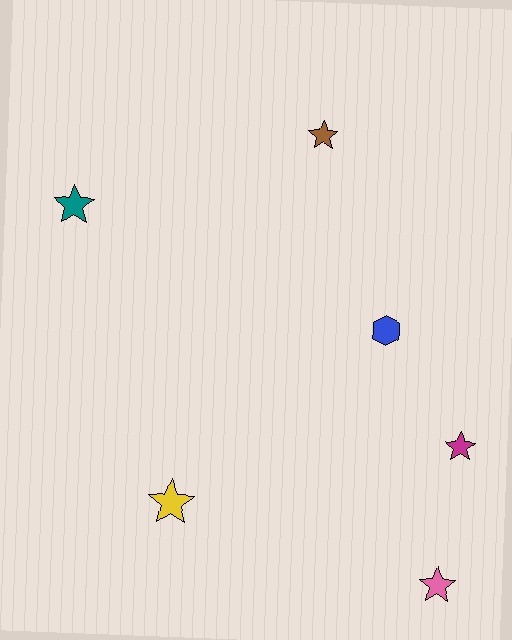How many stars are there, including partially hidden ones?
There are 5 stars.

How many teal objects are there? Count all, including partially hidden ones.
There is 1 teal object.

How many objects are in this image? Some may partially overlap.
There are 6 objects.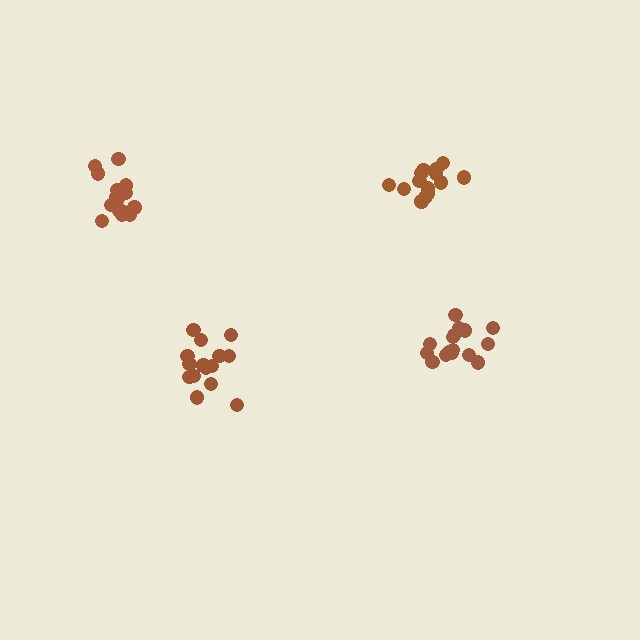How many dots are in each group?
Group 1: 15 dots, Group 2: 16 dots, Group 3: 14 dots, Group 4: 15 dots (60 total).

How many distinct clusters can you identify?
There are 4 distinct clusters.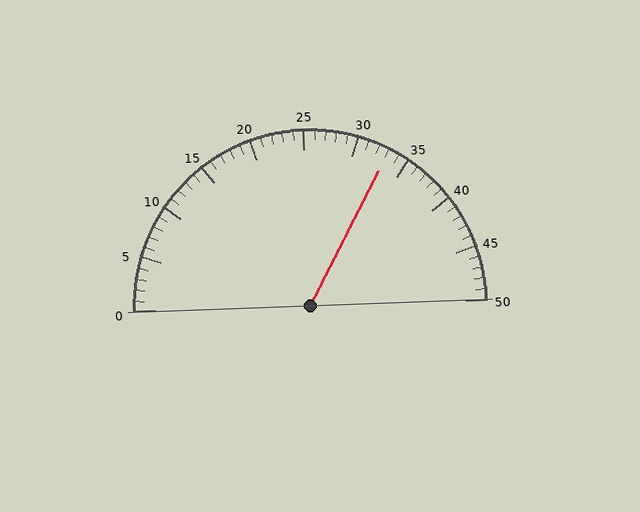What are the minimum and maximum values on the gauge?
The gauge ranges from 0 to 50.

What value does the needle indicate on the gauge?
The needle indicates approximately 33.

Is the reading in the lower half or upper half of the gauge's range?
The reading is in the upper half of the range (0 to 50).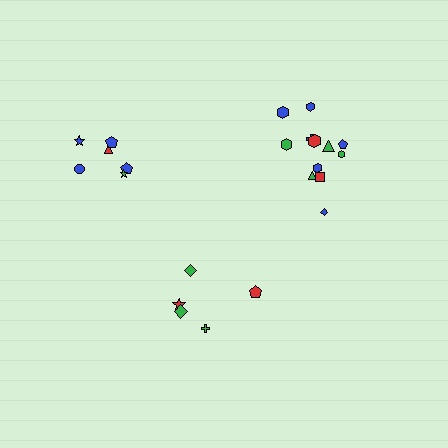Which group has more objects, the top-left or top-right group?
The top-right group.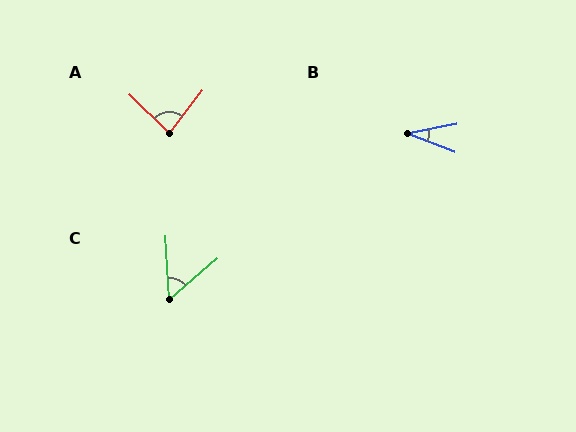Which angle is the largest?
A, at approximately 83 degrees.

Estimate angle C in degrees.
Approximately 53 degrees.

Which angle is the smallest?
B, at approximately 33 degrees.